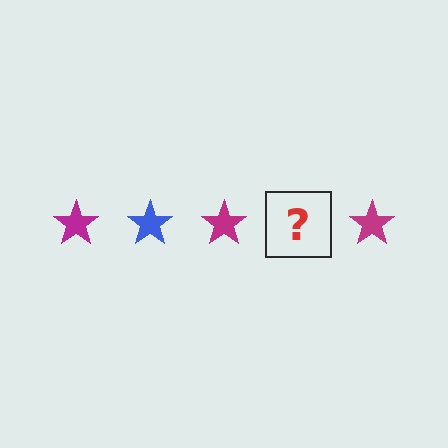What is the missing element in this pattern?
The missing element is a blue star.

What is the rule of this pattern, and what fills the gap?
The rule is that the pattern cycles through magenta, blue stars. The gap should be filled with a blue star.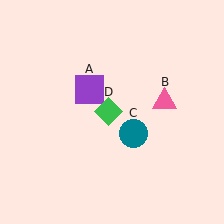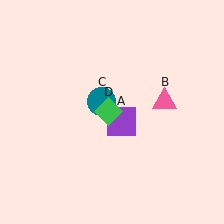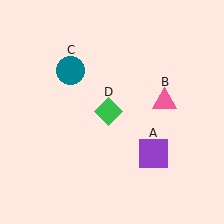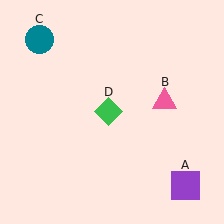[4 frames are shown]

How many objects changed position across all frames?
2 objects changed position: purple square (object A), teal circle (object C).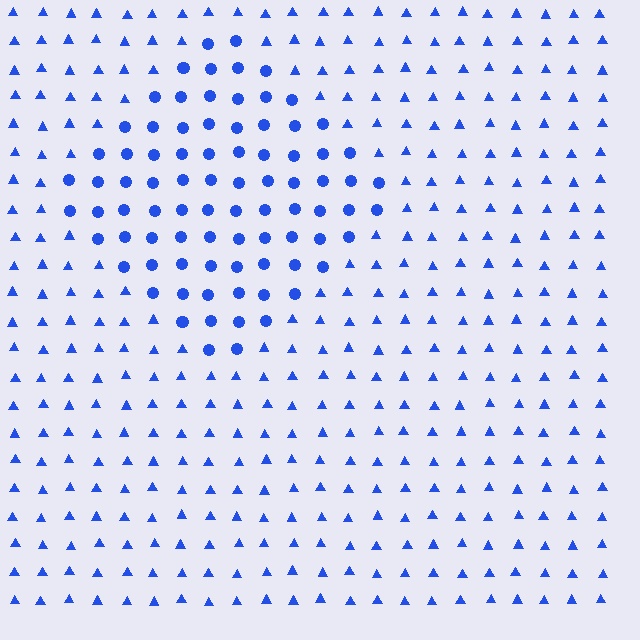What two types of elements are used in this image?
The image uses circles inside the diamond region and triangles outside it.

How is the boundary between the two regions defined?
The boundary is defined by a change in element shape: circles inside vs. triangles outside. All elements share the same color and spacing.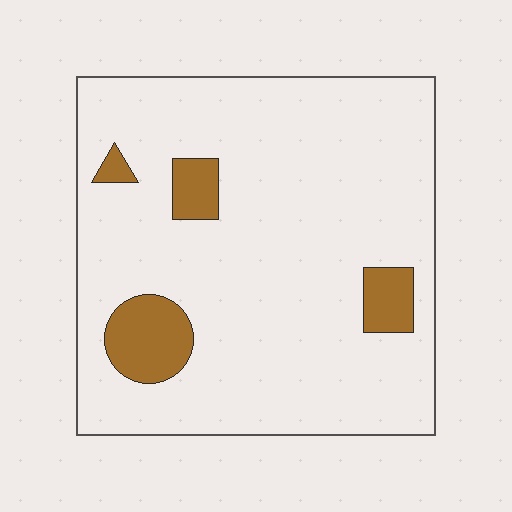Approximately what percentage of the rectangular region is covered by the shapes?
Approximately 10%.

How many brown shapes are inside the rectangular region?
4.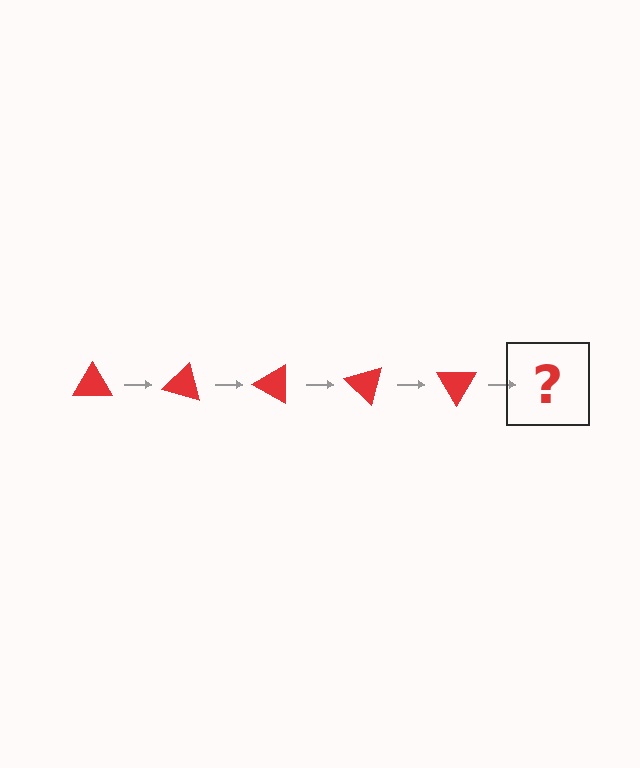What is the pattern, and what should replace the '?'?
The pattern is that the triangle rotates 15 degrees each step. The '?' should be a red triangle rotated 75 degrees.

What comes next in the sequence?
The next element should be a red triangle rotated 75 degrees.